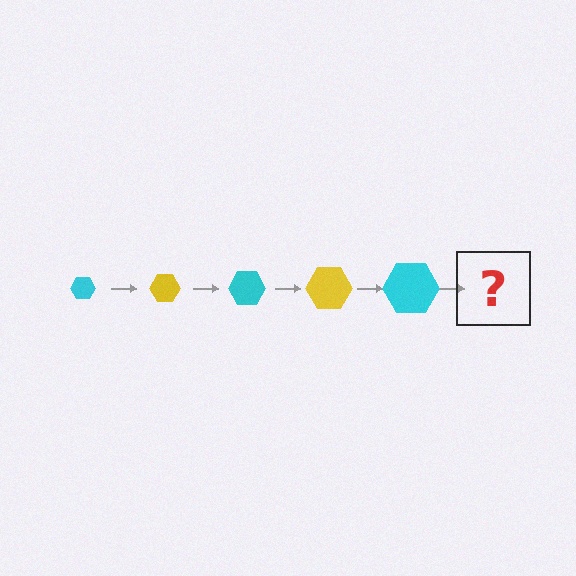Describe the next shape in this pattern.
It should be a yellow hexagon, larger than the previous one.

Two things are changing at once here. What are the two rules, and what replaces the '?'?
The two rules are that the hexagon grows larger each step and the color cycles through cyan and yellow. The '?' should be a yellow hexagon, larger than the previous one.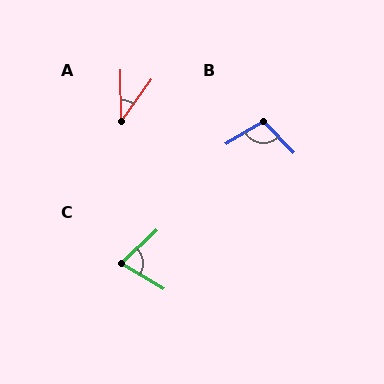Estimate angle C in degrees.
Approximately 74 degrees.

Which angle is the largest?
B, at approximately 102 degrees.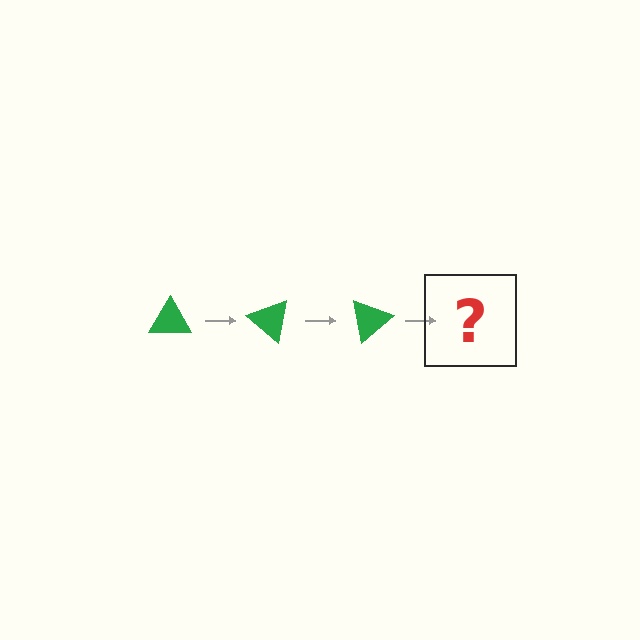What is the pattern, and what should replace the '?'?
The pattern is that the triangle rotates 40 degrees each step. The '?' should be a green triangle rotated 120 degrees.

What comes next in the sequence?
The next element should be a green triangle rotated 120 degrees.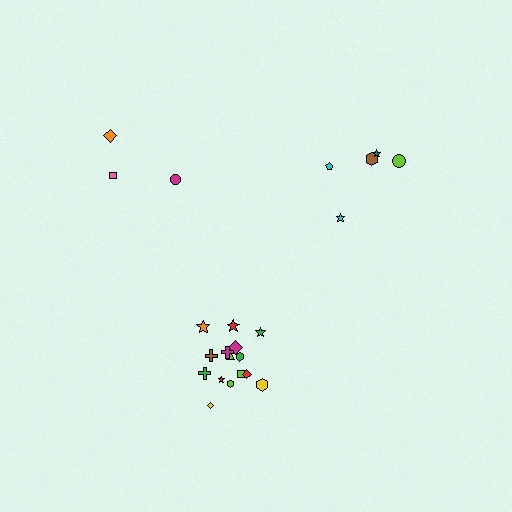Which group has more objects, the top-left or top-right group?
The top-right group.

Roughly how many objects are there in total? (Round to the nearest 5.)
Roughly 25 objects in total.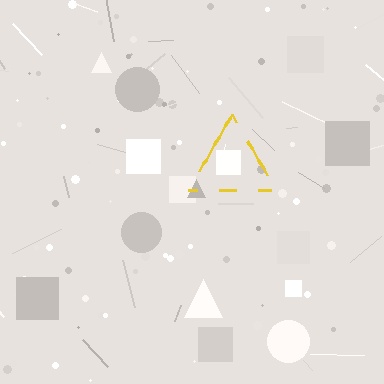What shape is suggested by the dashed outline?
The dashed outline suggests a triangle.